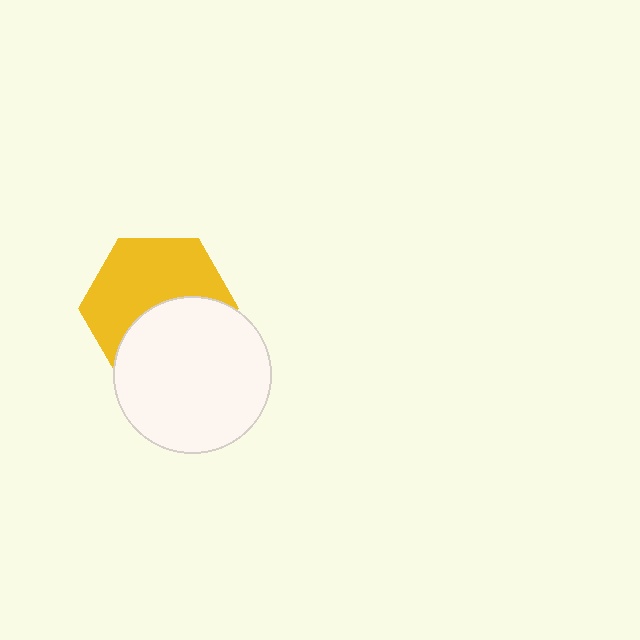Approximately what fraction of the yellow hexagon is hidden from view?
Roughly 43% of the yellow hexagon is hidden behind the white circle.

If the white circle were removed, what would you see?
You would see the complete yellow hexagon.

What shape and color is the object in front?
The object in front is a white circle.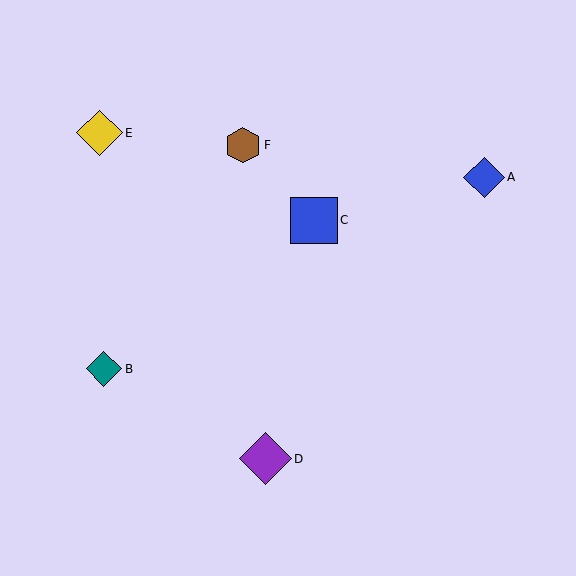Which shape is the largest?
The purple diamond (labeled D) is the largest.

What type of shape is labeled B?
Shape B is a teal diamond.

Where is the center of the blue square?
The center of the blue square is at (314, 220).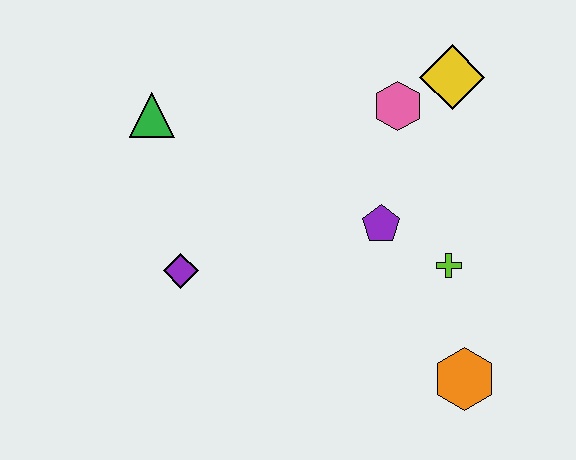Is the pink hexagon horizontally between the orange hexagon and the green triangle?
Yes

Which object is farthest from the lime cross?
The green triangle is farthest from the lime cross.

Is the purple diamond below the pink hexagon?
Yes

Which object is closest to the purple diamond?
The green triangle is closest to the purple diamond.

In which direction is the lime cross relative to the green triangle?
The lime cross is to the right of the green triangle.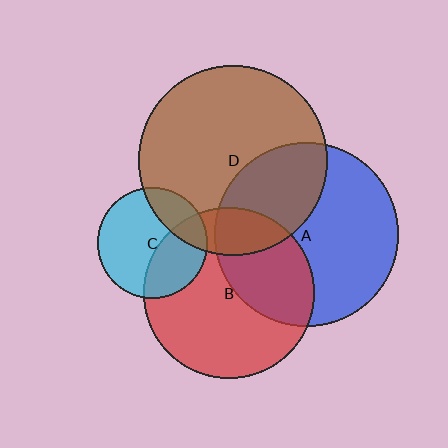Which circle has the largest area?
Circle D (brown).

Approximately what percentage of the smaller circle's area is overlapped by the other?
Approximately 35%.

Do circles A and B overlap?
Yes.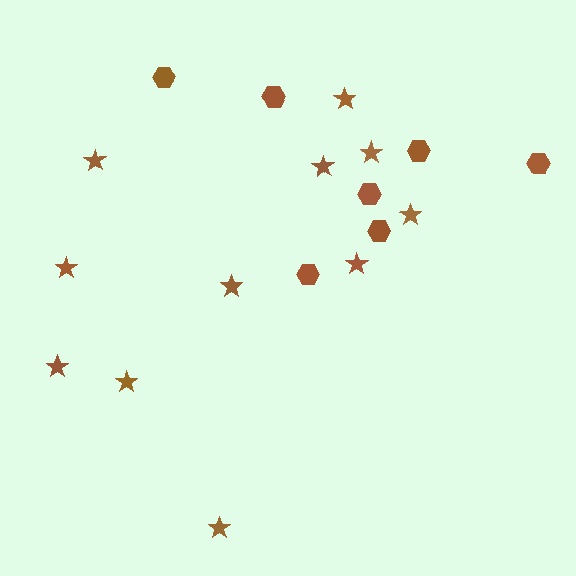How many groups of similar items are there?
There are 2 groups: one group of stars (11) and one group of hexagons (7).